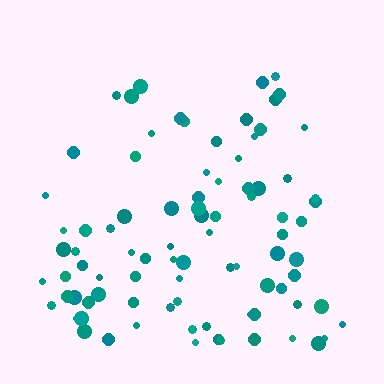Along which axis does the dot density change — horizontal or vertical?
Vertical.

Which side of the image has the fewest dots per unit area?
The top.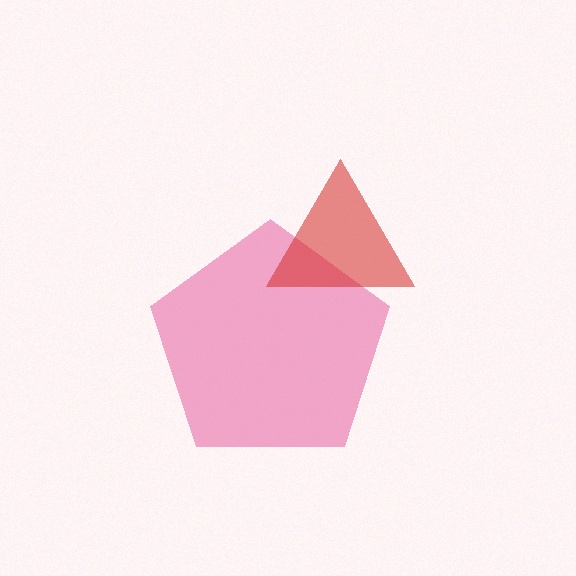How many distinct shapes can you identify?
There are 2 distinct shapes: a pink pentagon, a red triangle.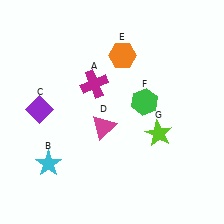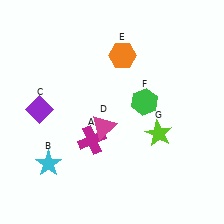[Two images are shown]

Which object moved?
The magenta cross (A) moved down.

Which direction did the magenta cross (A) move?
The magenta cross (A) moved down.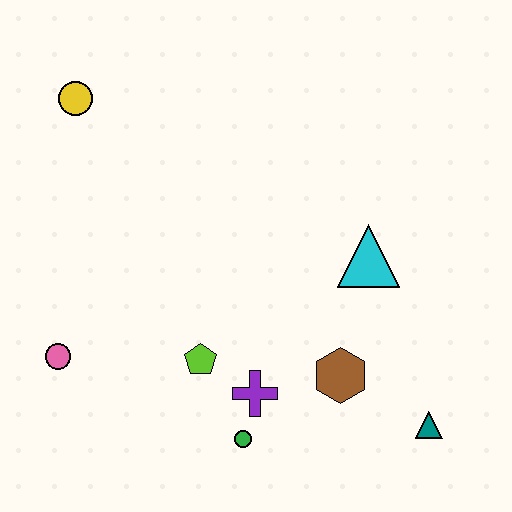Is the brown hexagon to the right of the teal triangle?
No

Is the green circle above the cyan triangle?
No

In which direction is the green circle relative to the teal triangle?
The green circle is to the left of the teal triangle.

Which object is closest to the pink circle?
The lime pentagon is closest to the pink circle.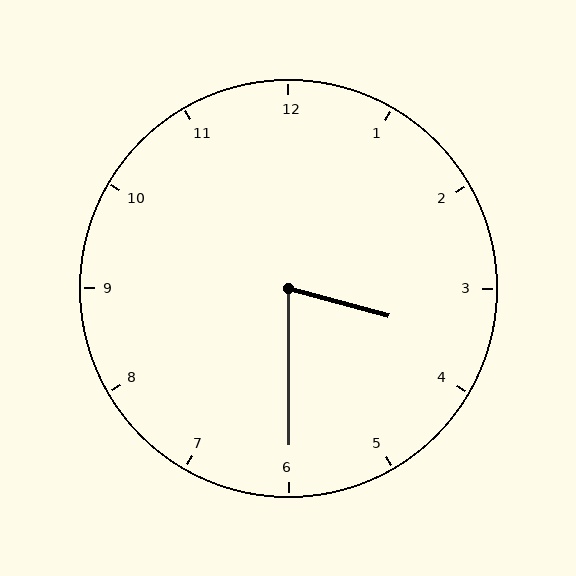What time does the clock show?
3:30.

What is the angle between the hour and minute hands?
Approximately 75 degrees.